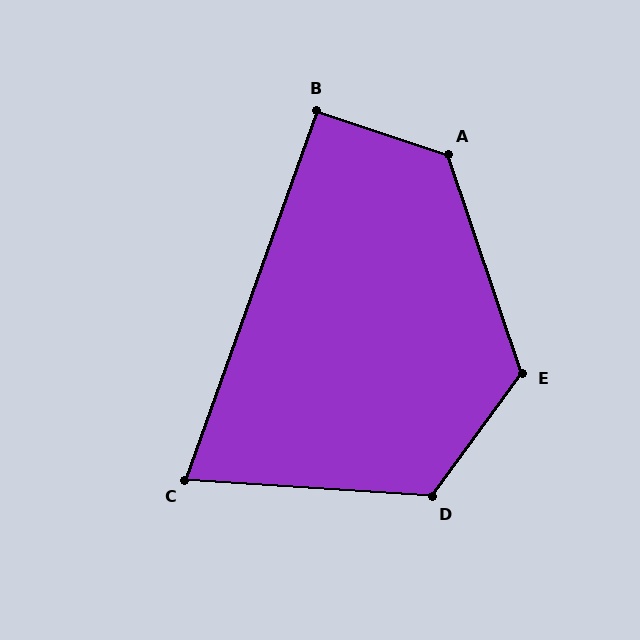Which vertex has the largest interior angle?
A, at approximately 127 degrees.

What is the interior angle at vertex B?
Approximately 91 degrees (approximately right).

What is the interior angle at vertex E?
Approximately 125 degrees (obtuse).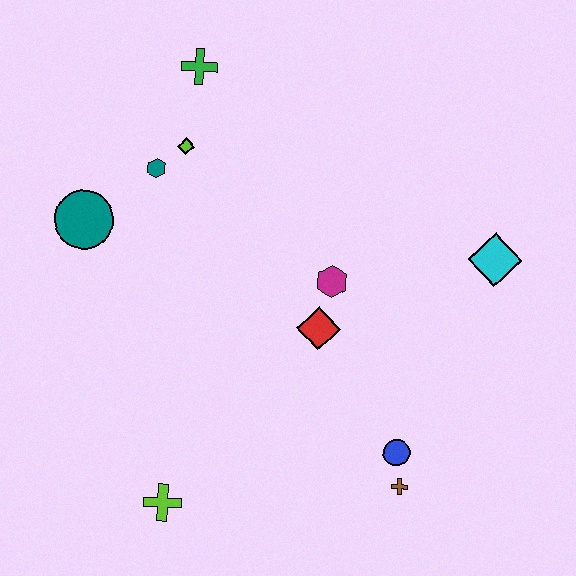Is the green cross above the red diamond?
Yes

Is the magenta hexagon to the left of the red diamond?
No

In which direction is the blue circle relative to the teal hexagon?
The blue circle is below the teal hexagon.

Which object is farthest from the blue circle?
The green cross is farthest from the blue circle.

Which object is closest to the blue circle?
The brown cross is closest to the blue circle.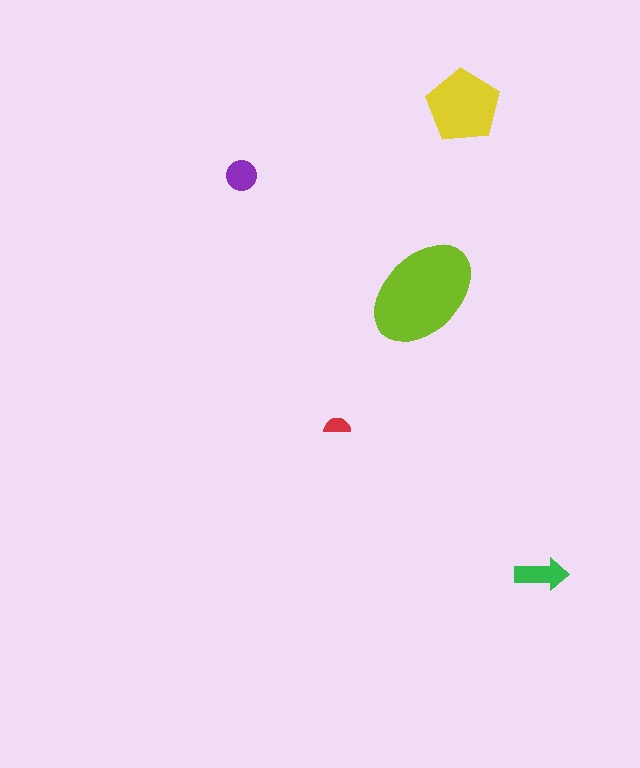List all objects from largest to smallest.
The lime ellipse, the yellow pentagon, the green arrow, the purple circle, the red semicircle.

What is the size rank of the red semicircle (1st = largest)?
5th.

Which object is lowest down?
The green arrow is bottommost.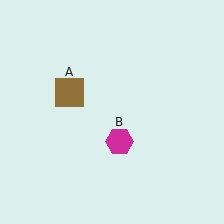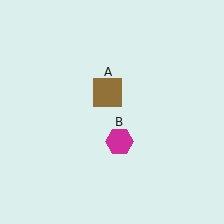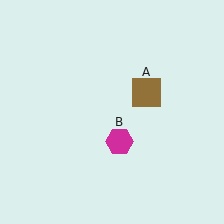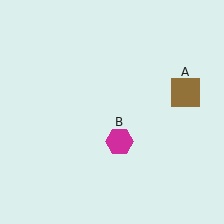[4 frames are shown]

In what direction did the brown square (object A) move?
The brown square (object A) moved right.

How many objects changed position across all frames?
1 object changed position: brown square (object A).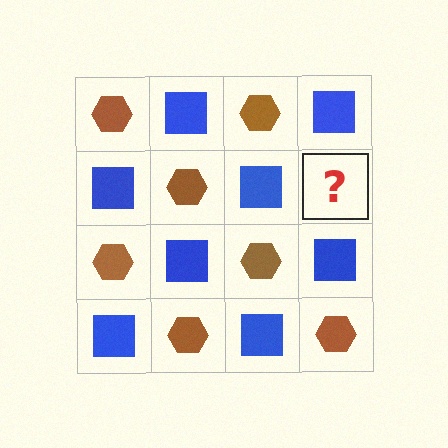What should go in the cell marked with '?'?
The missing cell should contain a brown hexagon.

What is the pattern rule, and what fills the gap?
The rule is that it alternates brown hexagon and blue square in a checkerboard pattern. The gap should be filled with a brown hexagon.